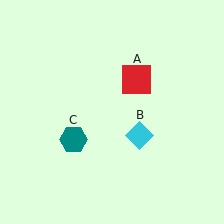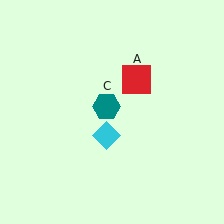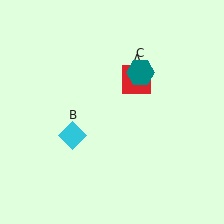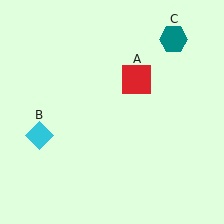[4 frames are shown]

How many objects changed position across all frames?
2 objects changed position: cyan diamond (object B), teal hexagon (object C).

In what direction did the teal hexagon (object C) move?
The teal hexagon (object C) moved up and to the right.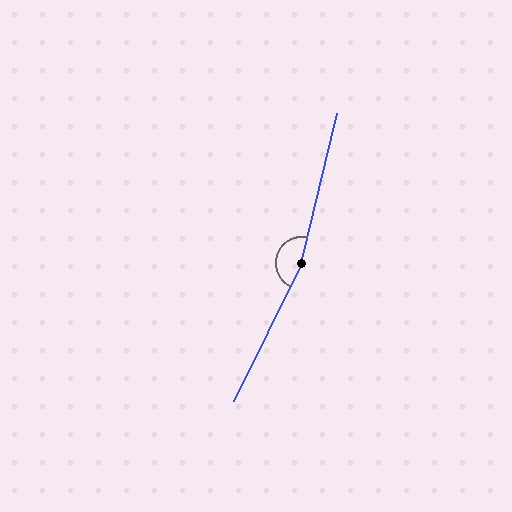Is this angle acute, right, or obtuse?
It is obtuse.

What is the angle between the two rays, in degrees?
Approximately 168 degrees.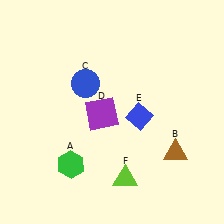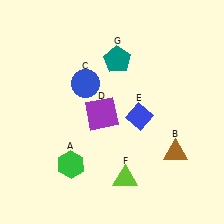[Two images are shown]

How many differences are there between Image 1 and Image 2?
There is 1 difference between the two images.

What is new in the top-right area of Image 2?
A teal pentagon (G) was added in the top-right area of Image 2.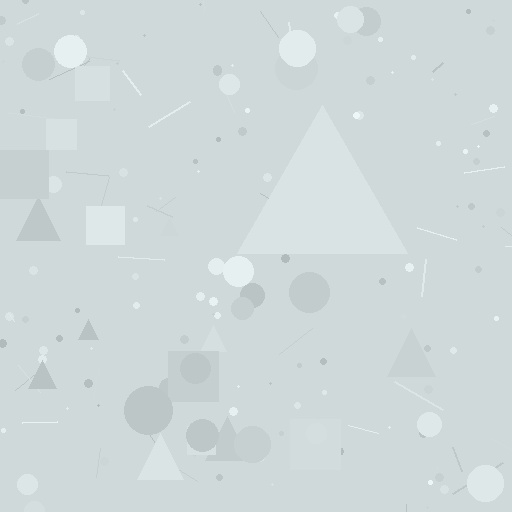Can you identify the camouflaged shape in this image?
The camouflaged shape is a triangle.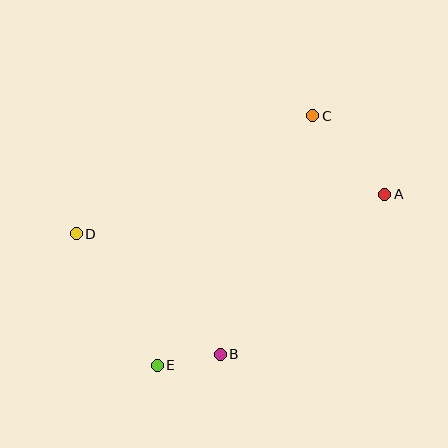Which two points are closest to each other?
Points B and E are closest to each other.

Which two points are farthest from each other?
Points A and D are farthest from each other.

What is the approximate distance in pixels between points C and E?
The distance between C and E is approximately 294 pixels.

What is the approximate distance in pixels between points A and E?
The distance between A and E is approximately 285 pixels.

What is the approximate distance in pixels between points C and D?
The distance between C and D is approximately 264 pixels.